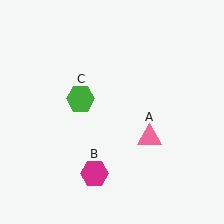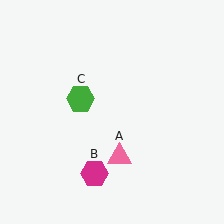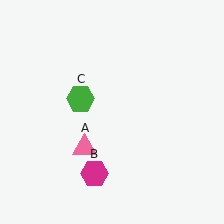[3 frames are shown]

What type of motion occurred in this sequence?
The pink triangle (object A) rotated clockwise around the center of the scene.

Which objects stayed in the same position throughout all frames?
Magenta hexagon (object B) and green hexagon (object C) remained stationary.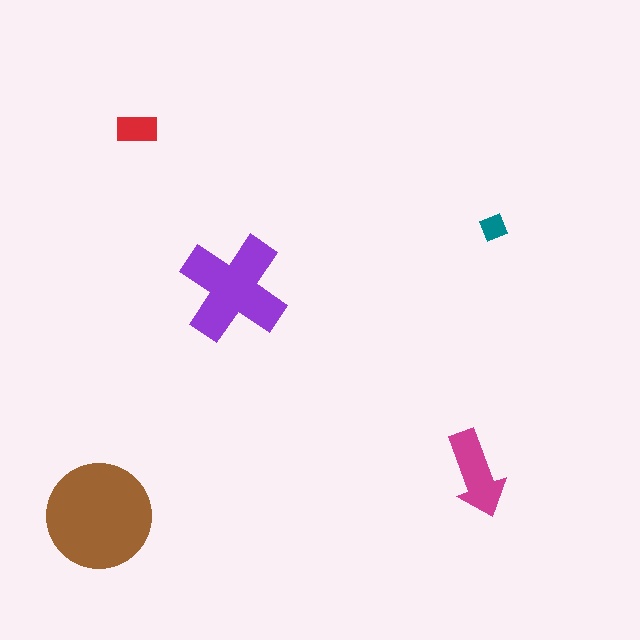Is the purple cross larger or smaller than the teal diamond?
Larger.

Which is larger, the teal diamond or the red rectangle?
The red rectangle.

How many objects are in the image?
There are 5 objects in the image.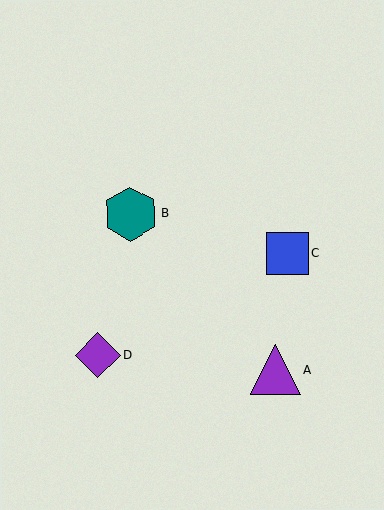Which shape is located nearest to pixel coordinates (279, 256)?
The blue square (labeled C) at (287, 253) is nearest to that location.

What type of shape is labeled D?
Shape D is a purple diamond.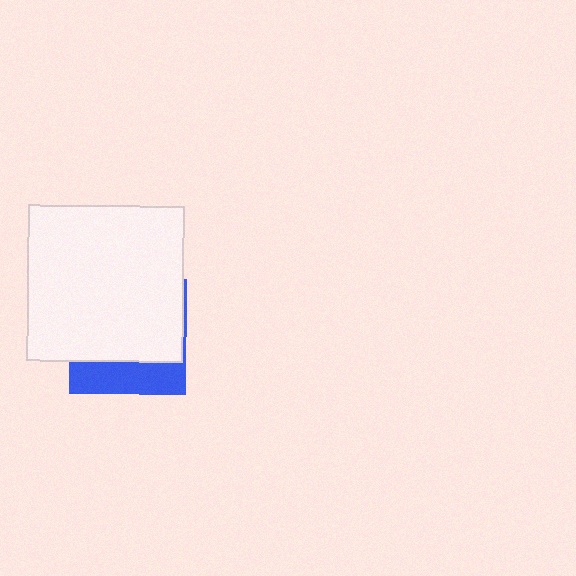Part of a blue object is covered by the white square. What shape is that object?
It is a square.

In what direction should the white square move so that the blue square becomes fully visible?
The white square should move up. That is the shortest direction to clear the overlap and leave the blue square fully visible.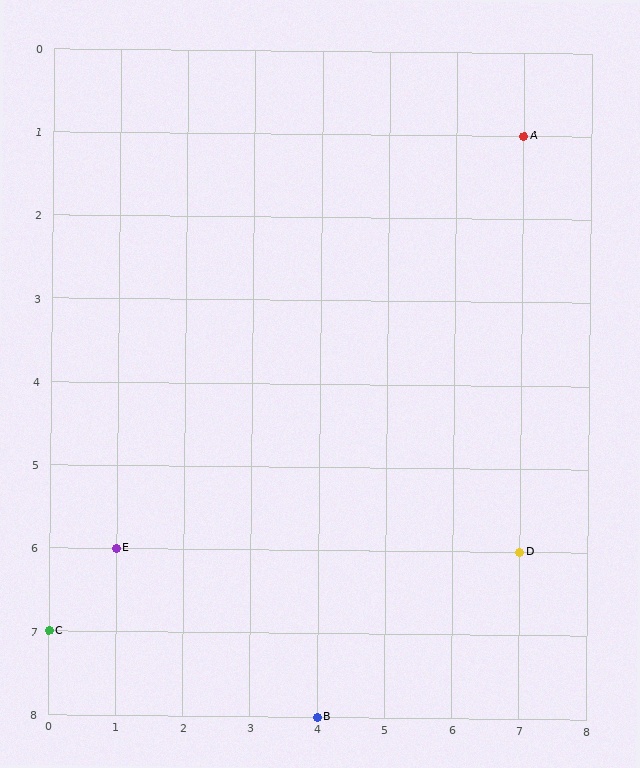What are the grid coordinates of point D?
Point D is at grid coordinates (7, 6).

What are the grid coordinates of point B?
Point B is at grid coordinates (4, 8).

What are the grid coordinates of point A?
Point A is at grid coordinates (7, 1).